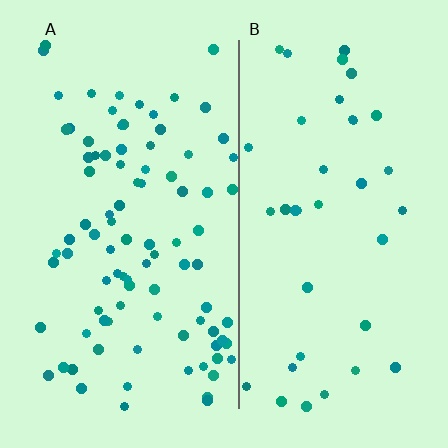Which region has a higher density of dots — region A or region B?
A (the left).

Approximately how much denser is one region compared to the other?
Approximately 2.4× — region A over region B.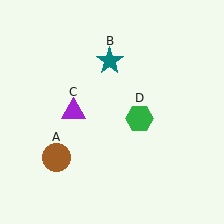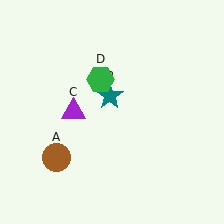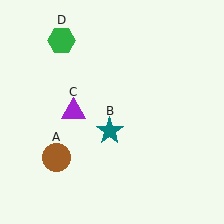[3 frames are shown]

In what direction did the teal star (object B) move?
The teal star (object B) moved down.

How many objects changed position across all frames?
2 objects changed position: teal star (object B), green hexagon (object D).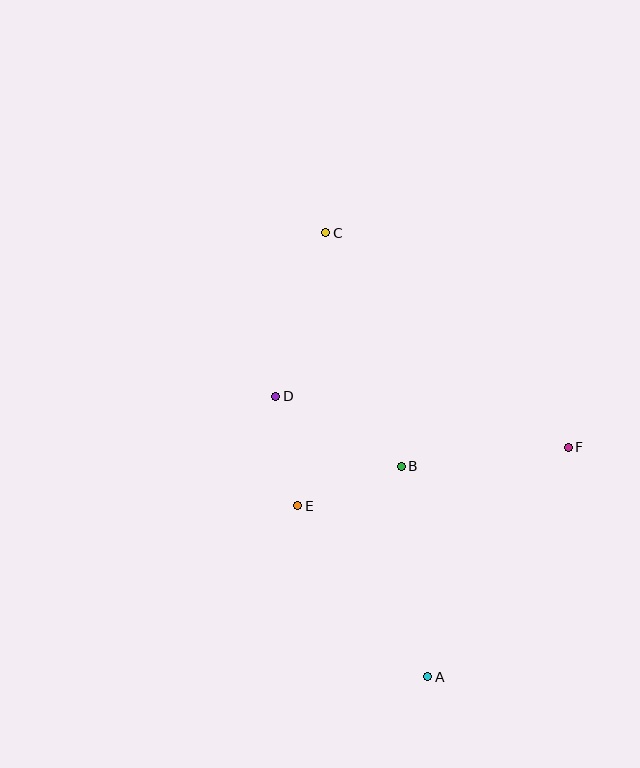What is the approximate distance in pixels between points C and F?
The distance between C and F is approximately 324 pixels.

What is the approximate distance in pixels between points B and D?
The distance between B and D is approximately 144 pixels.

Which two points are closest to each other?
Points B and E are closest to each other.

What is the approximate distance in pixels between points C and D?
The distance between C and D is approximately 171 pixels.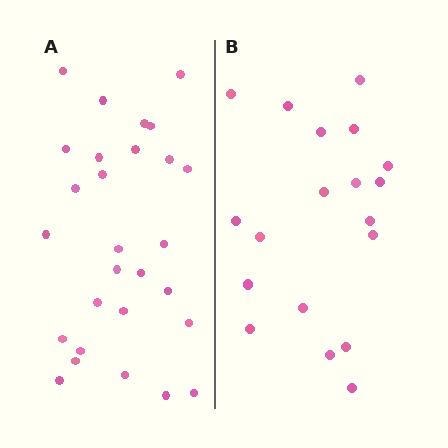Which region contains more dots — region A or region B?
Region A (the left region) has more dots.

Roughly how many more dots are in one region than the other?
Region A has roughly 8 or so more dots than region B.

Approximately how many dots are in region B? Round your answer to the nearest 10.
About 20 dots. (The exact count is 19, which rounds to 20.)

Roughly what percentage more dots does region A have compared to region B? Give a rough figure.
About 45% more.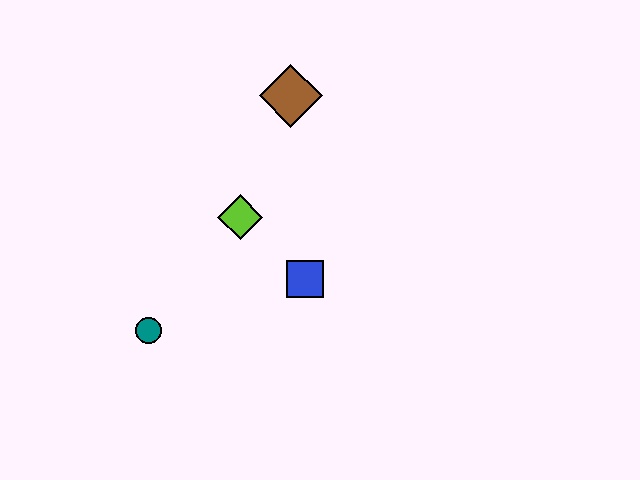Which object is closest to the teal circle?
The lime diamond is closest to the teal circle.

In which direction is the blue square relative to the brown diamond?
The blue square is below the brown diamond.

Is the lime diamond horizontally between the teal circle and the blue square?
Yes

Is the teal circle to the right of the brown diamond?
No